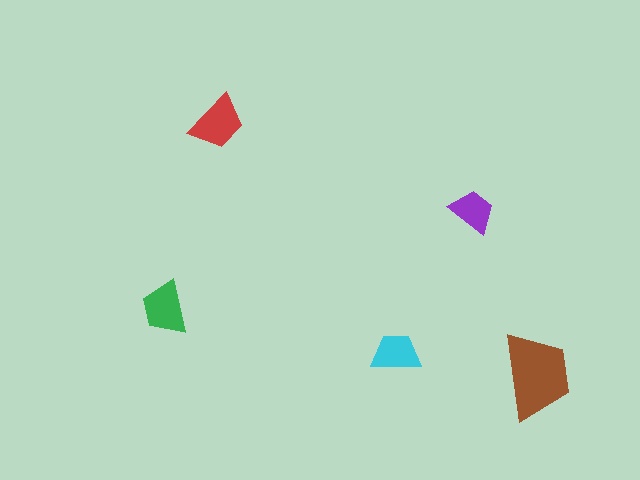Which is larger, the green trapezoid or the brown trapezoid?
The brown one.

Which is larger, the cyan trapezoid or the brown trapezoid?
The brown one.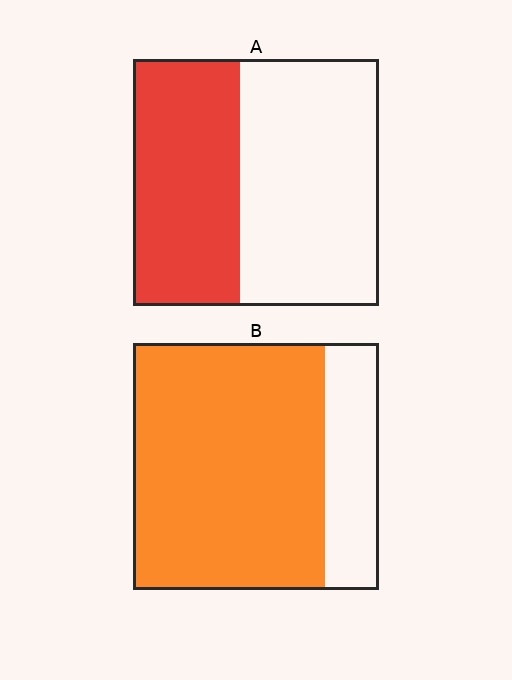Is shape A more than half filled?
No.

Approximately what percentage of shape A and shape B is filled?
A is approximately 45% and B is approximately 80%.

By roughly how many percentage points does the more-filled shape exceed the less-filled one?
By roughly 35 percentage points (B over A).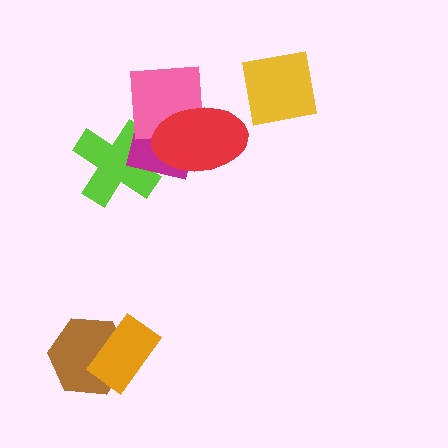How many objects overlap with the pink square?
2 objects overlap with the pink square.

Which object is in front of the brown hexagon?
The orange rectangle is in front of the brown hexagon.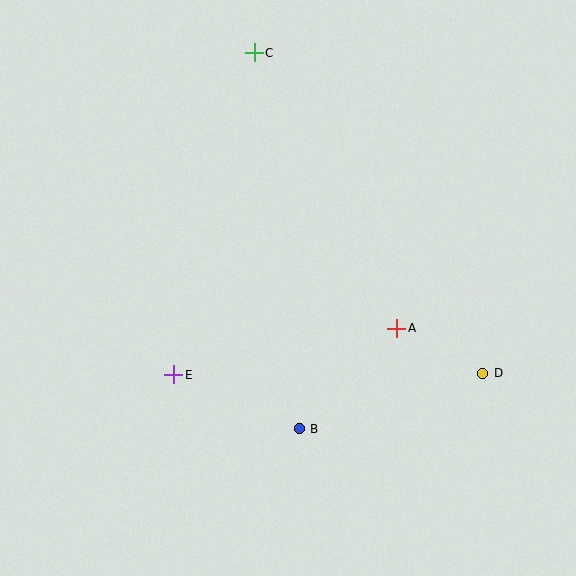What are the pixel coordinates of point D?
Point D is at (483, 373).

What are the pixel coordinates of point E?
Point E is at (174, 375).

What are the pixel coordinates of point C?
Point C is at (254, 53).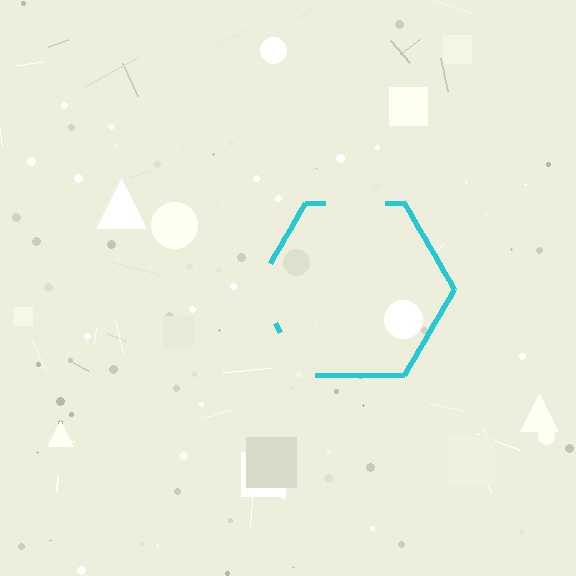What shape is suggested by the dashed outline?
The dashed outline suggests a hexagon.